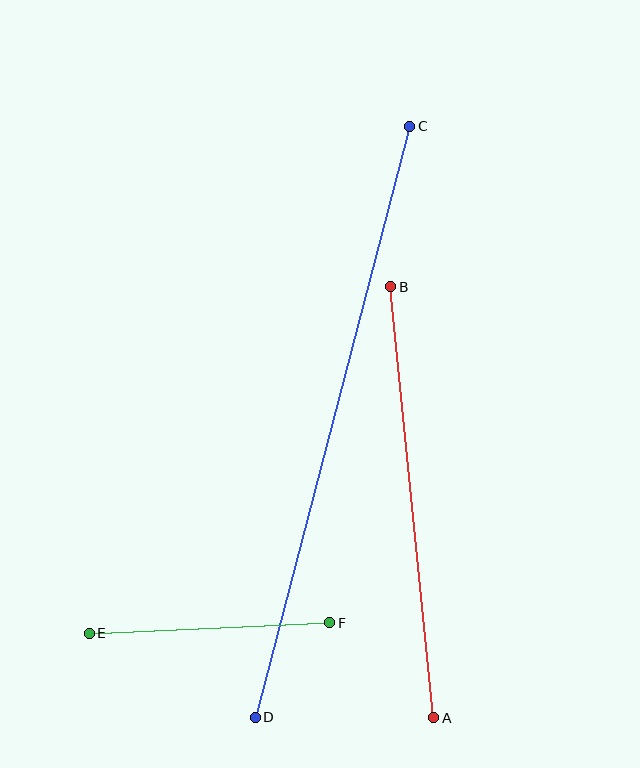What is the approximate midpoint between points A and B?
The midpoint is at approximately (412, 502) pixels.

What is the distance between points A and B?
The distance is approximately 433 pixels.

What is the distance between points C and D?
The distance is approximately 611 pixels.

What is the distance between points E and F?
The distance is approximately 241 pixels.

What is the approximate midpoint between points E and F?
The midpoint is at approximately (209, 628) pixels.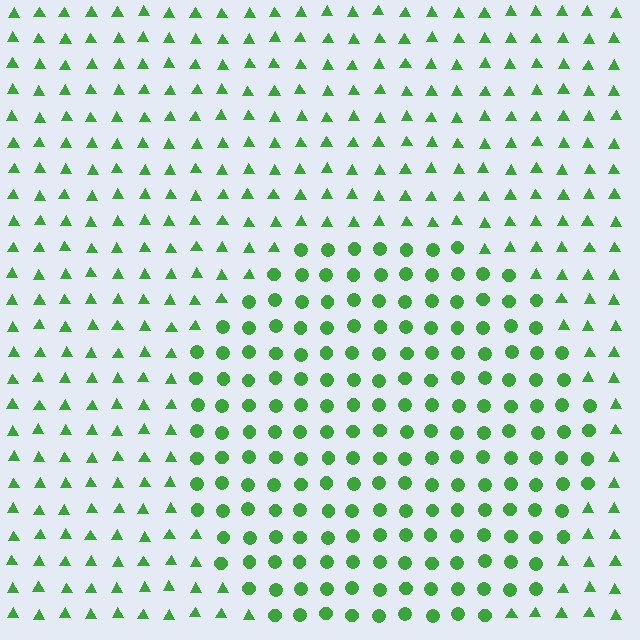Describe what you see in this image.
The image is filled with small green elements arranged in a uniform grid. A circle-shaped region contains circles, while the surrounding area contains triangles. The boundary is defined purely by the change in element shape.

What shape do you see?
I see a circle.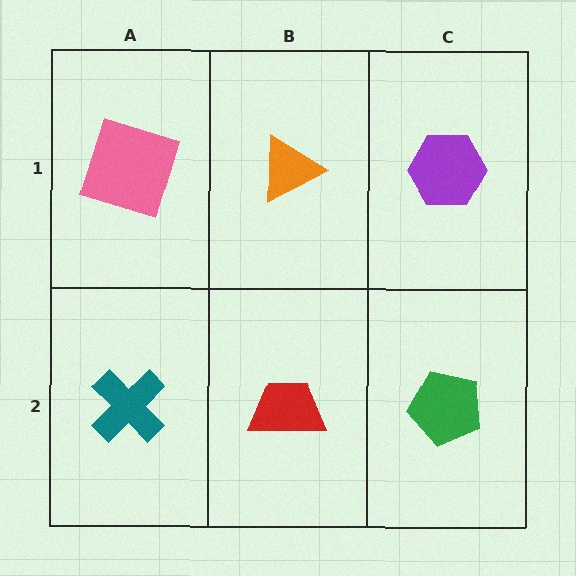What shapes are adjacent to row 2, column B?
An orange triangle (row 1, column B), a teal cross (row 2, column A), a green pentagon (row 2, column C).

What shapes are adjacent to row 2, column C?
A purple hexagon (row 1, column C), a red trapezoid (row 2, column B).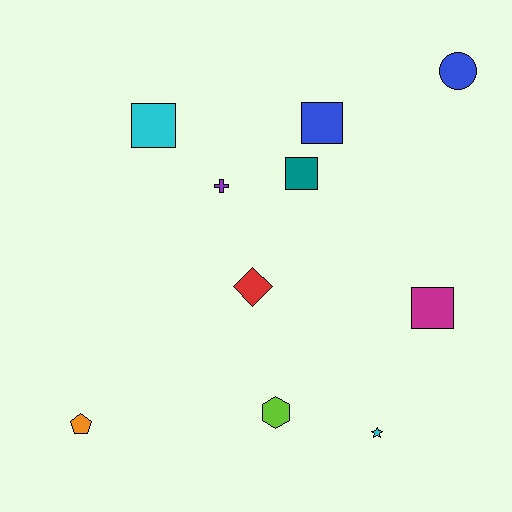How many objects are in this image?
There are 10 objects.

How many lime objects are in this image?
There is 1 lime object.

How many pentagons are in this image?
There is 1 pentagon.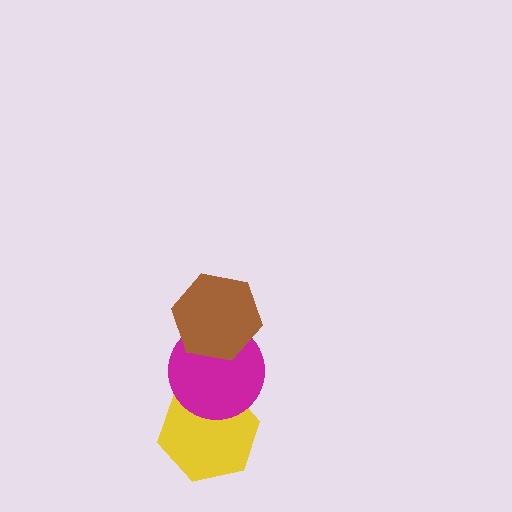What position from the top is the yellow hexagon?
The yellow hexagon is 3rd from the top.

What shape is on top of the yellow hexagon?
The magenta circle is on top of the yellow hexagon.